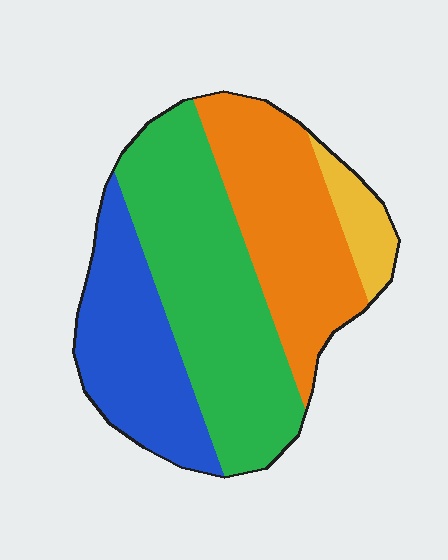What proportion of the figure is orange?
Orange covers 29% of the figure.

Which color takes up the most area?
Green, at roughly 40%.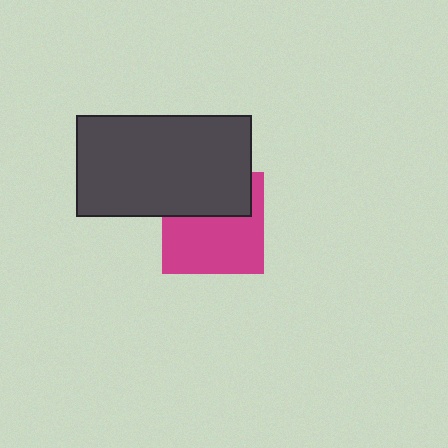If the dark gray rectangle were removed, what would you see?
You would see the complete magenta square.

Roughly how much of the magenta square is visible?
About half of it is visible (roughly 60%).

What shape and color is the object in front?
The object in front is a dark gray rectangle.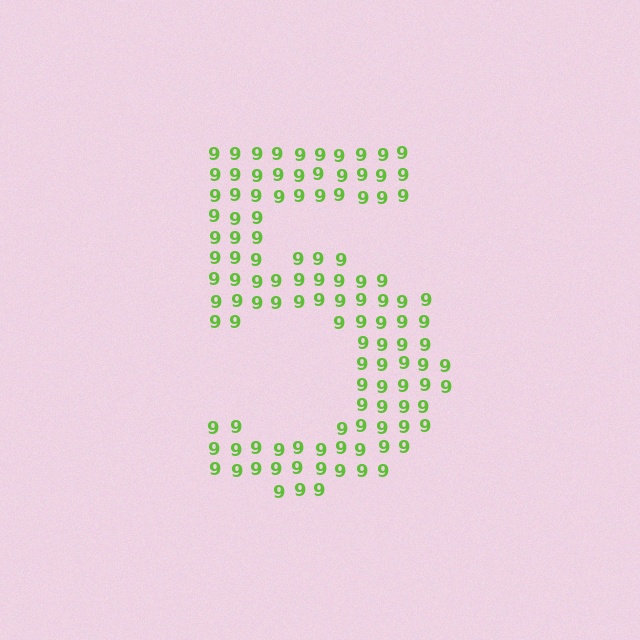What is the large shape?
The large shape is the digit 5.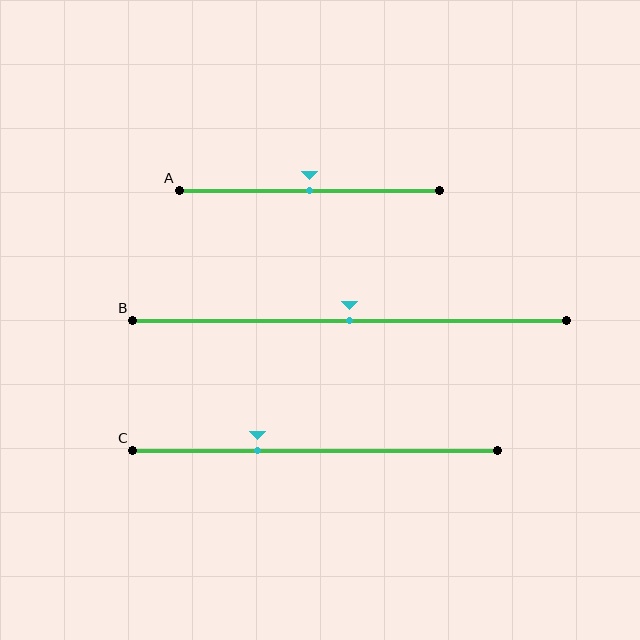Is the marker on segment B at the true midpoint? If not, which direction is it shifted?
Yes, the marker on segment B is at the true midpoint.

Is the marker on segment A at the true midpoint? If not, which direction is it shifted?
Yes, the marker on segment A is at the true midpoint.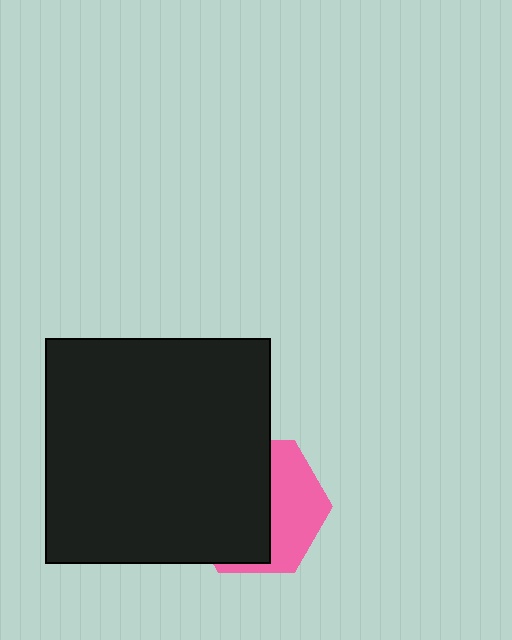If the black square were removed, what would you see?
You would see the complete pink hexagon.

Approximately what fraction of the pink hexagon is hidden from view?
Roughly 59% of the pink hexagon is hidden behind the black square.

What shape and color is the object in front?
The object in front is a black square.